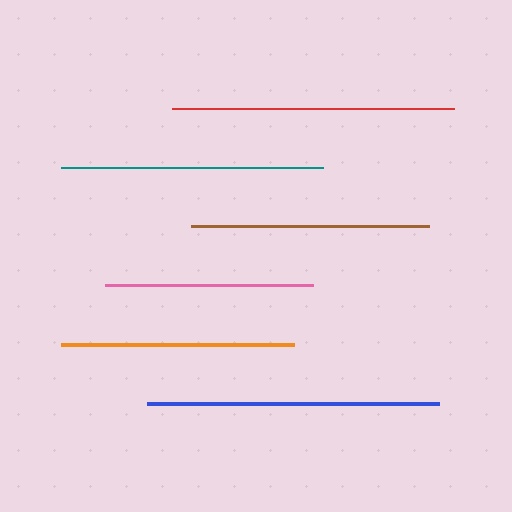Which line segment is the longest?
The blue line is the longest at approximately 292 pixels.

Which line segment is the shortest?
The pink line is the shortest at approximately 208 pixels.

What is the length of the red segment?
The red segment is approximately 281 pixels long.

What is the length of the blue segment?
The blue segment is approximately 292 pixels long.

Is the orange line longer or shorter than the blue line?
The blue line is longer than the orange line.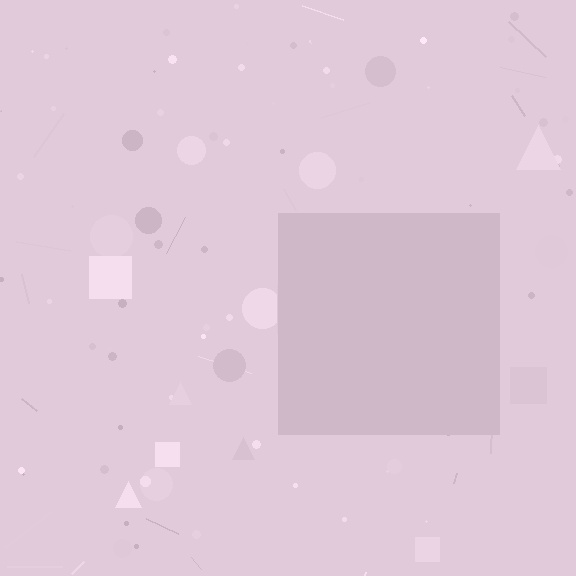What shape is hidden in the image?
A square is hidden in the image.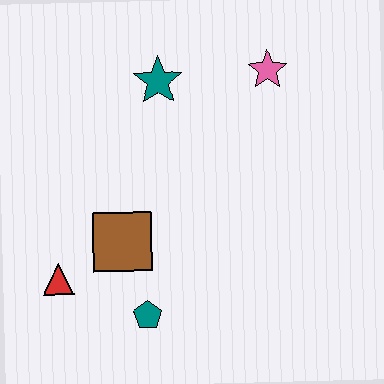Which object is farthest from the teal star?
The teal pentagon is farthest from the teal star.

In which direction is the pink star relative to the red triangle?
The pink star is to the right of the red triangle.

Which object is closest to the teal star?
The pink star is closest to the teal star.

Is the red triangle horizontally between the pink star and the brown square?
No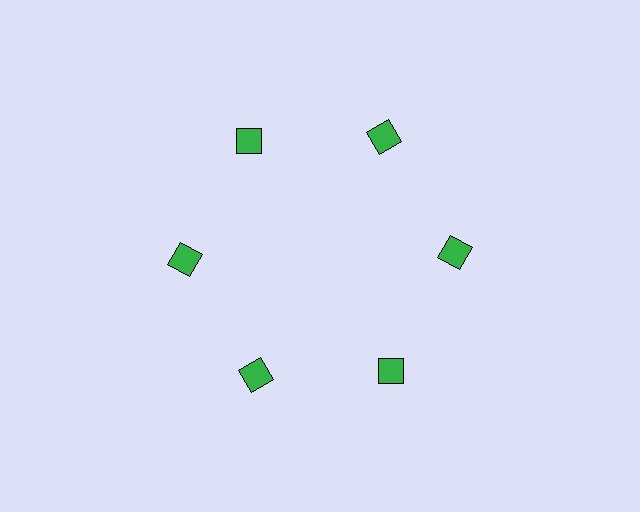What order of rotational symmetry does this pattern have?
This pattern has 6-fold rotational symmetry.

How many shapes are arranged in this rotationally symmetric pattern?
There are 6 shapes, arranged in 6 groups of 1.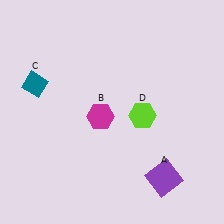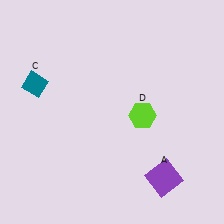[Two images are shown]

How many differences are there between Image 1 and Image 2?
There is 1 difference between the two images.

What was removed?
The magenta hexagon (B) was removed in Image 2.